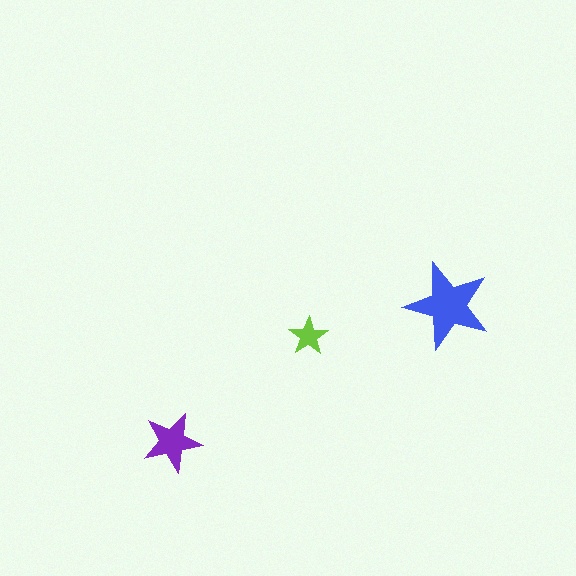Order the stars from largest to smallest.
the blue one, the purple one, the lime one.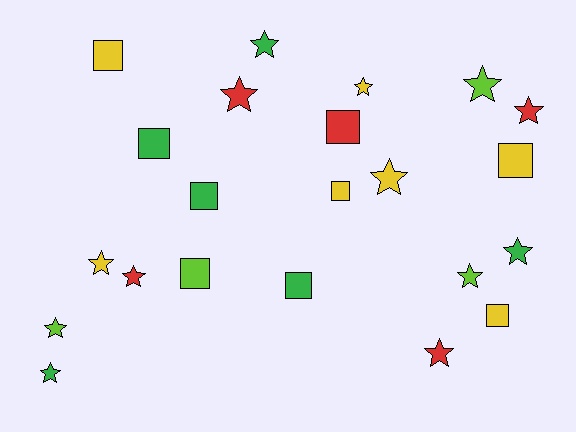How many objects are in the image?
There are 22 objects.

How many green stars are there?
There are 3 green stars.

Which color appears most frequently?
Yellow, with 7 objects.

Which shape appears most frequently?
Star, with 13 objects.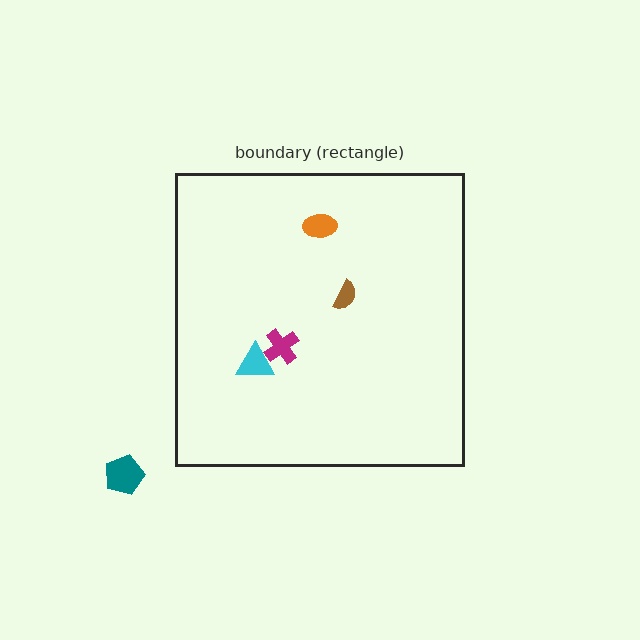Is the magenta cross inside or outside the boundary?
Inside.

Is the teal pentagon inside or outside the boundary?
Outside.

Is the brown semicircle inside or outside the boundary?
Inside.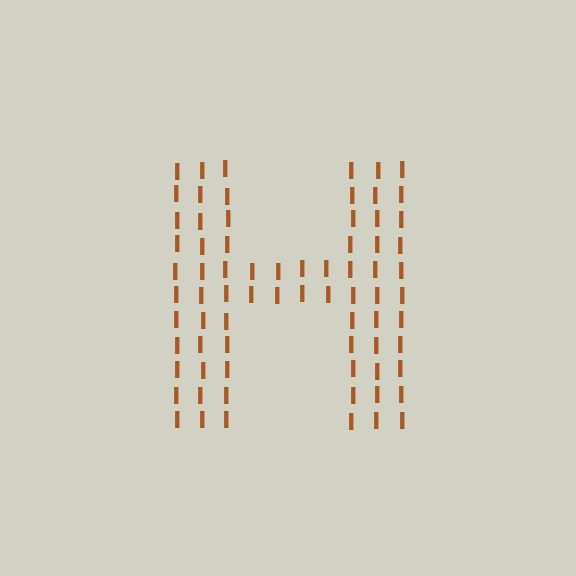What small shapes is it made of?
It is made of small letter I's.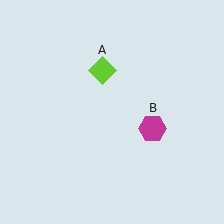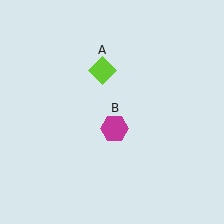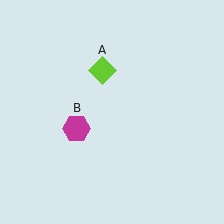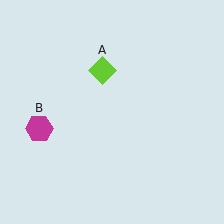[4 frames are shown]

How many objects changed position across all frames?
1 object changed position: magenta hexagon (object B).